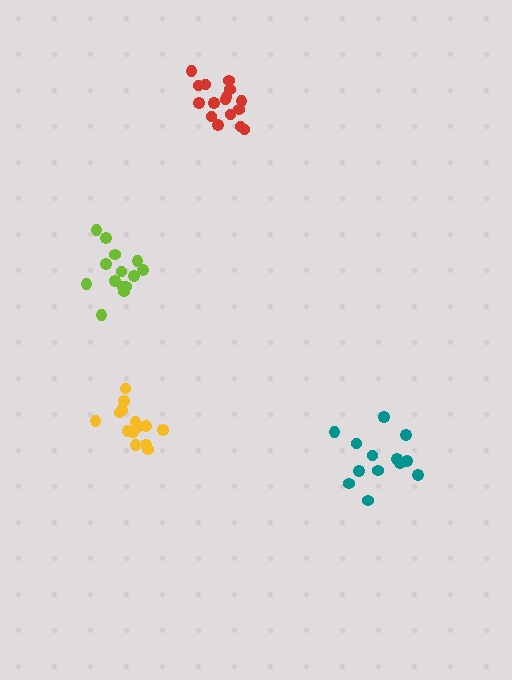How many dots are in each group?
Group 1: 13 dots, Group 2: 14 dots, Group 3: 14 dots, Group 4: 16 dots (57 total).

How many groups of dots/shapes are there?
There are 4 groups.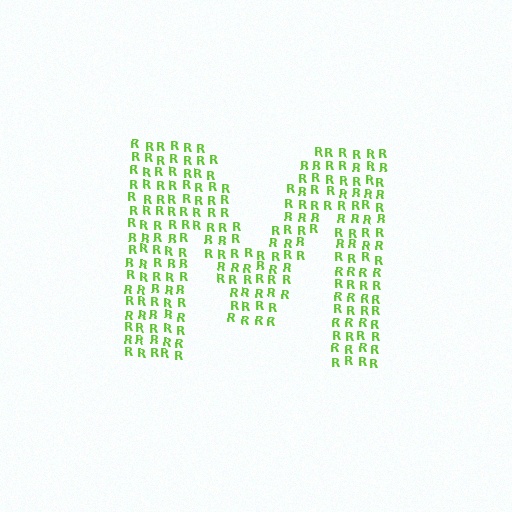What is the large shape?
The large shape is the letter M.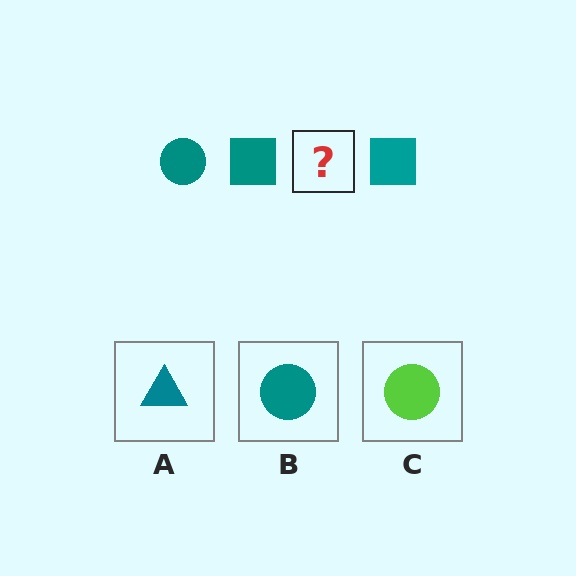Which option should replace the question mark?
Option B.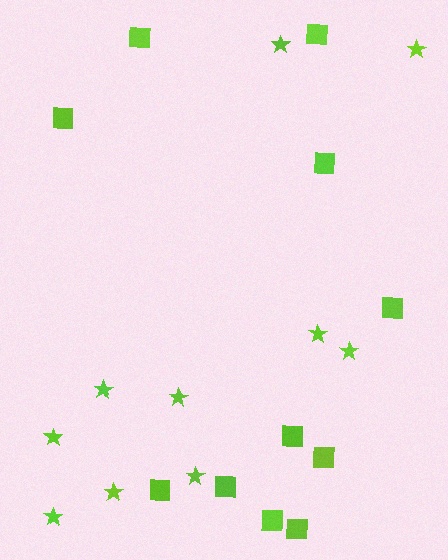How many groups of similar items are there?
There are 2 groups: one group of squares (11) and one group of stars (10).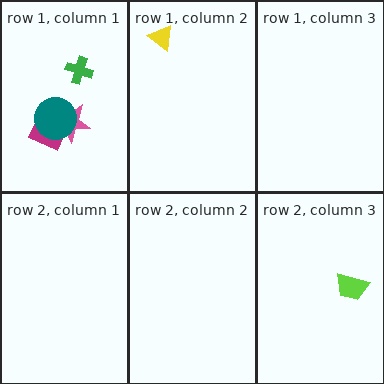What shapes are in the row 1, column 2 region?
The yellow triangle.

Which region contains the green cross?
The row 1, column 1 region.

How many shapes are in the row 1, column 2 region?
1.